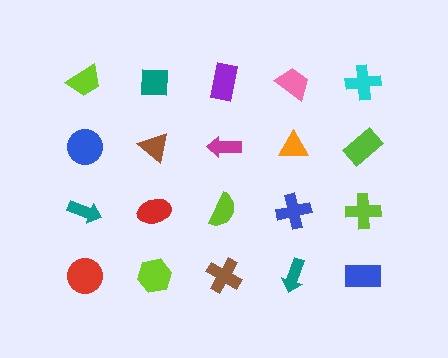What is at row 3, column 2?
A red ellipse.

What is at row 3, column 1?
A teal arrow.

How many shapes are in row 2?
5 shapes.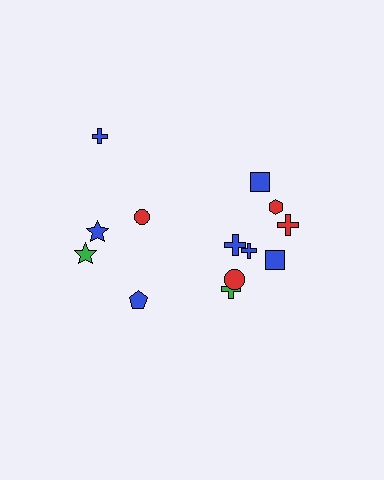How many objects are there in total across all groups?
There are 13 objects.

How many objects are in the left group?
There are 5 objects.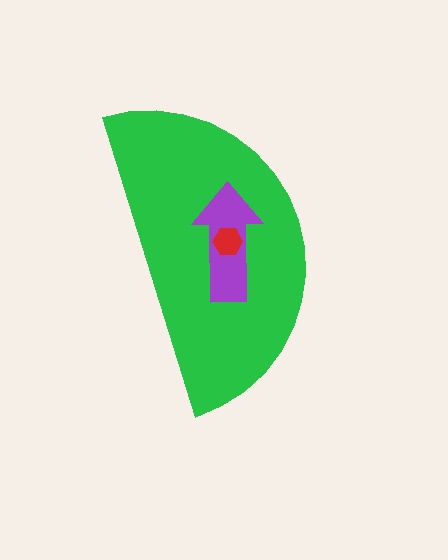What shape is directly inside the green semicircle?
The purple arrow.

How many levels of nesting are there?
3.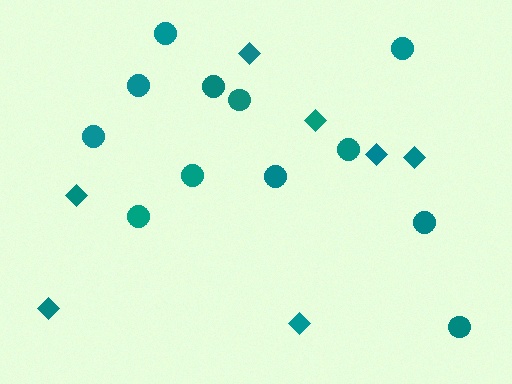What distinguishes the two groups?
There are 2 groups: one group of diamonds (7) and one group of circles (12).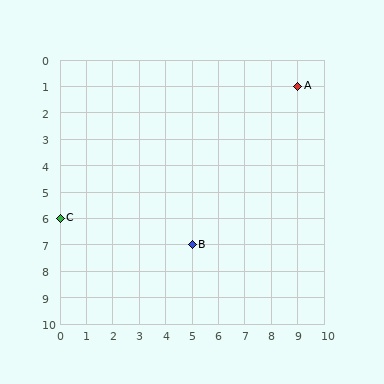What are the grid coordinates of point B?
Point B is at grid coordinates (5, 7).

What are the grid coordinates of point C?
Point C is at grid coordinates (0, 6).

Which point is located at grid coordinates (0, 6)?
Point C is at (0, 6).